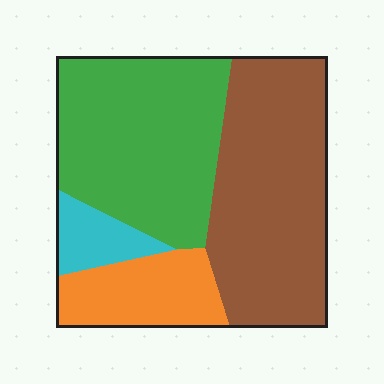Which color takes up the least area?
Cyan, at roughly 5%.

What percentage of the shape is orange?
Orange takes up about one sixth (1/6) of the shape.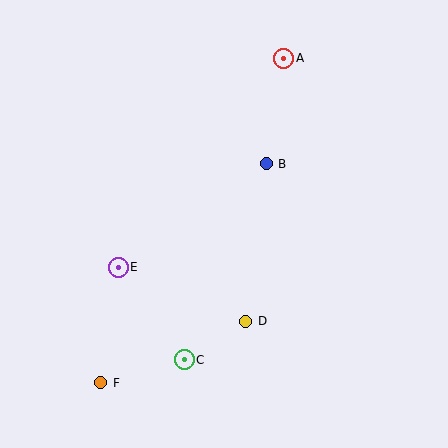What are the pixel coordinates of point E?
Point E is at (118, 267).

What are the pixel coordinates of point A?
Point A is at (284, 58).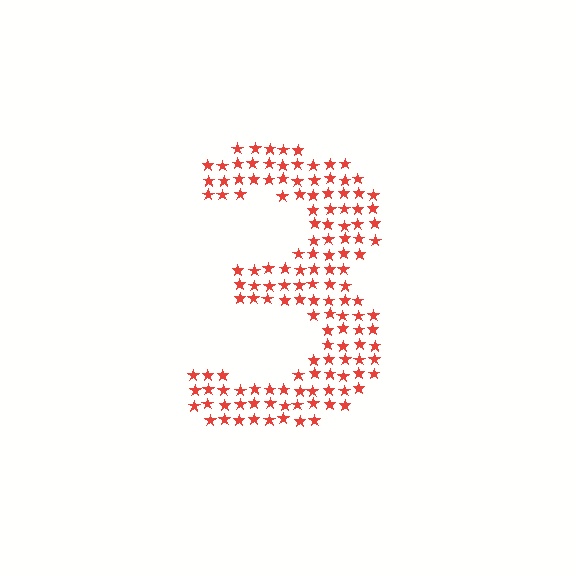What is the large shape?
The large shape is the digit 3.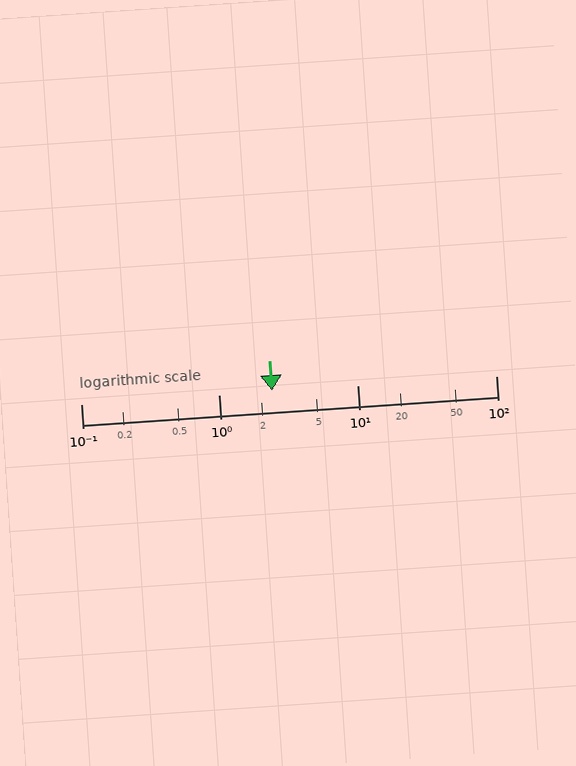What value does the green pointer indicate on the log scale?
The pointer indicates approximately 2.4.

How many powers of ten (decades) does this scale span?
The scale spans 3 decades, from 0.1 to 100.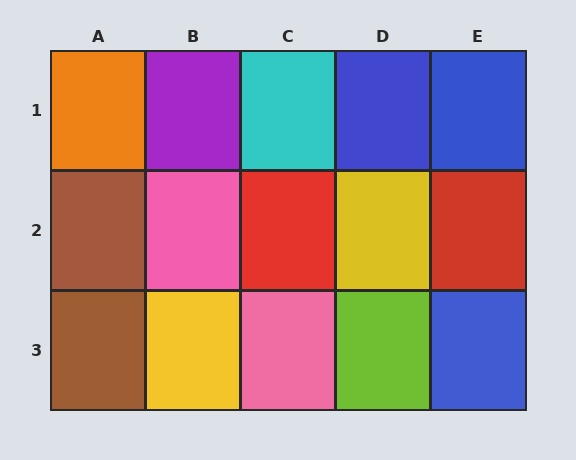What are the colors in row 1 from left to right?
Orange, purple, cyan, blue, blue.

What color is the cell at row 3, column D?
Lime.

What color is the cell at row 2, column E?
Red.